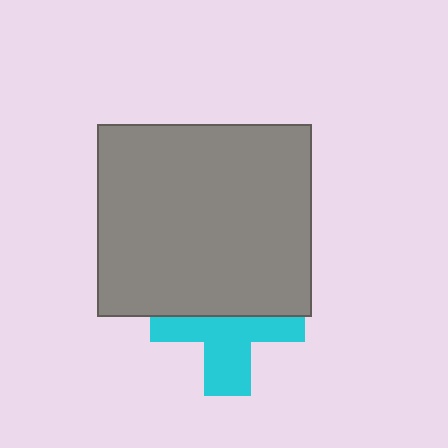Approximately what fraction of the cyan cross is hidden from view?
Roughly 49% of the cyan cross is hidden behind the gray rectangle.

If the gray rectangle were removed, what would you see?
You would see the complete cyan cross.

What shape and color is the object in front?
The object in front is a gray rectangle.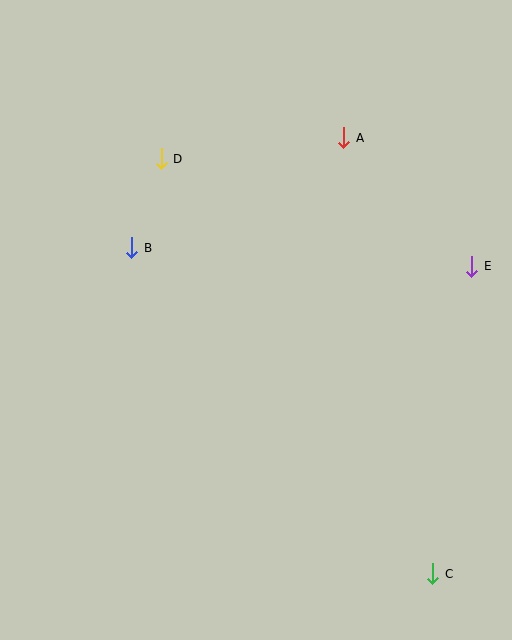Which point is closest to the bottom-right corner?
Point C is closest to the bottom-right corner.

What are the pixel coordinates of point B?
Point B is at (132, 248).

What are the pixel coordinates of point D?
Point D is at (161, 159).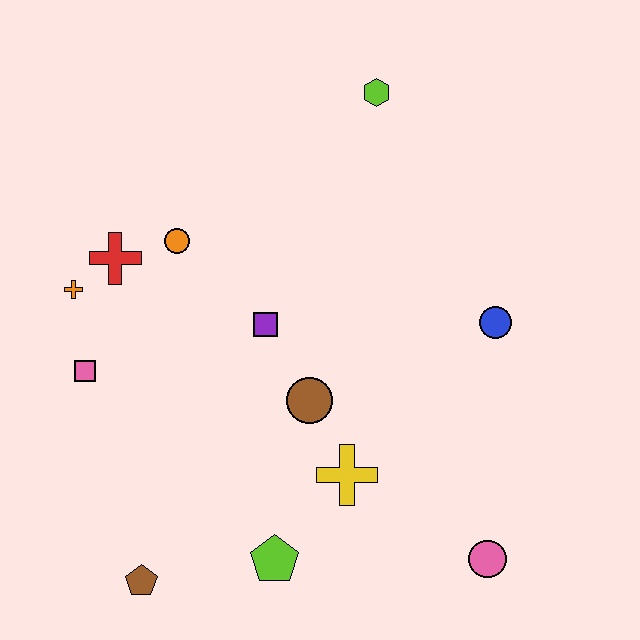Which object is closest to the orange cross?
The red cross is closest to the orange cross.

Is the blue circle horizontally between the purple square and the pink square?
No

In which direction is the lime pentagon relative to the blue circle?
The lime pentagon is below the blue circle.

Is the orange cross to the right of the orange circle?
No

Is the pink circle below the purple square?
Yes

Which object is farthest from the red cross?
The pink circle is farthest from the red cross.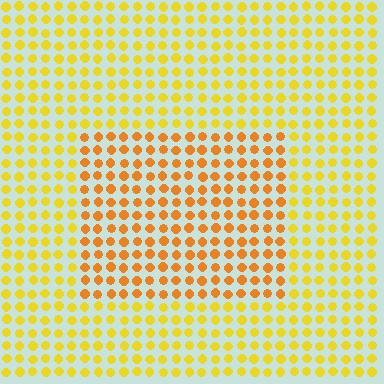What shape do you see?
I see a rectangle.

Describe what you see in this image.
The image is filled with small yellow elements in a uniform arrangement. A rectangle-shaped region is visible where the elements are tinted to a slightly different hue, forming a subtle color boundary.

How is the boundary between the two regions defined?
The boundary is defined purely by a slight shift in hue (about 26 degrees). Spacing, size, and orientation are identical on both sides.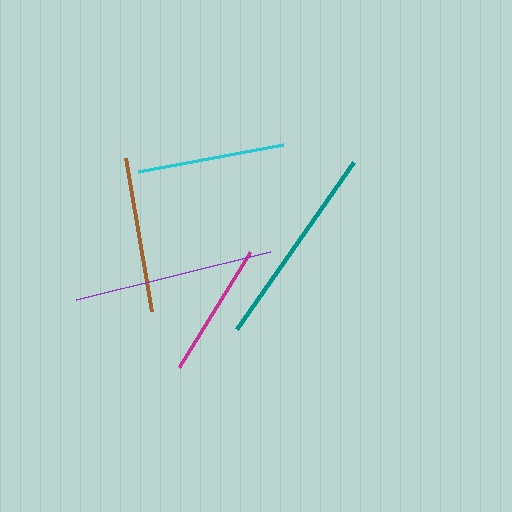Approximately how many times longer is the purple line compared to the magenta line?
The purple line is approximately 1.5 times the length of the magenta line.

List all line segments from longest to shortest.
From longest to shortest: teal, purple, brown, cyan, magenta.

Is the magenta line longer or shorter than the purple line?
The purple line is longer than the magenta line.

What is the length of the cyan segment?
The cyan segment is approximately 147 pixels long.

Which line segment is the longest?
The teal line is the longest at approximately 204 pixels.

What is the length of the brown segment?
The brown segment is approximately 156 pixels long.